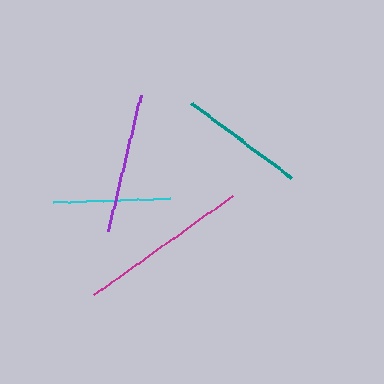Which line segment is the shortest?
The cyan line is the shortest at approximately 117 pixels.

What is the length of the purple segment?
The purple segment is approximately 140 pixels long.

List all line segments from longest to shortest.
From longest to shortest: magenta, purple, teal, cyan.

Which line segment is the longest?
The magenta line is the longest at approximately 170 pixels.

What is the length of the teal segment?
The teal segment is approximately 125 pixels long.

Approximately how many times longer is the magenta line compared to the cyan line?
The magenta line is approximately 1.4 times the length of the cyan line.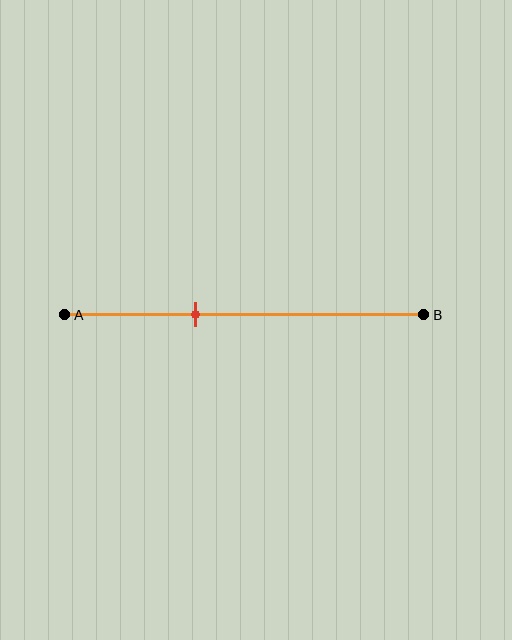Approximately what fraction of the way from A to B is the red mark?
The red mark is approximately 35% of the way from A to B.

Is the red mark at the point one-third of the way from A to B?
No, the mark is at about 35% from A, not at the 33% one-third point.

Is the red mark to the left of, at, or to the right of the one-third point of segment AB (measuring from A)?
The red mark is to the right of the one-third point of segment AB.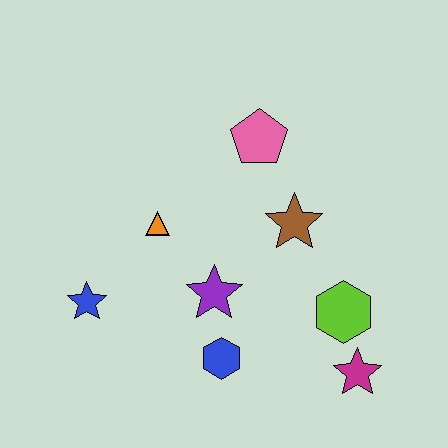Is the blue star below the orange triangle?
Yes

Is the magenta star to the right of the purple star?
Yes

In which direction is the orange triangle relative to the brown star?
The orange triangle is to the left of the brown star.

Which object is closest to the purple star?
The blue hexagon is closest to the purple star.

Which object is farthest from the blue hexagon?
The pink pentagon is farthest from the blue hexagon.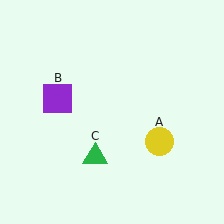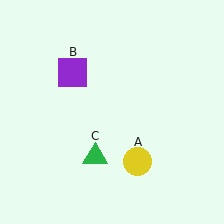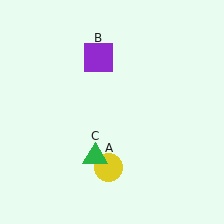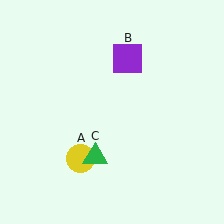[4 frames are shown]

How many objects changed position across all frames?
2 objects changed position: yellow circle (object A), purple square (object B).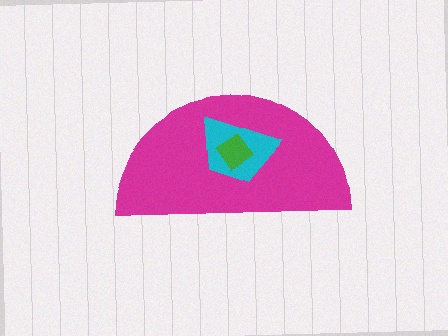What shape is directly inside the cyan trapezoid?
The green diamond.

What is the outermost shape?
The magenta semicircle.